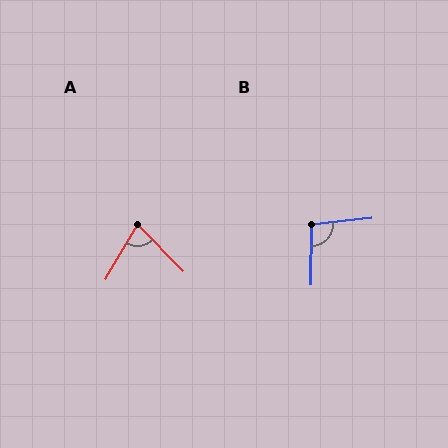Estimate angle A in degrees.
Approximately 74 degrees.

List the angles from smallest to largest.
A (74°), B (96°).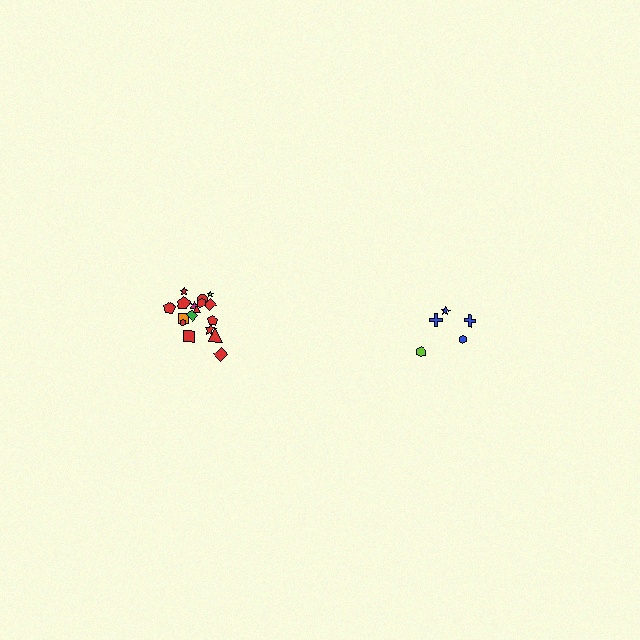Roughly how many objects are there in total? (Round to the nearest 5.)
Roughly 25 objects in total.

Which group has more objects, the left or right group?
The left group.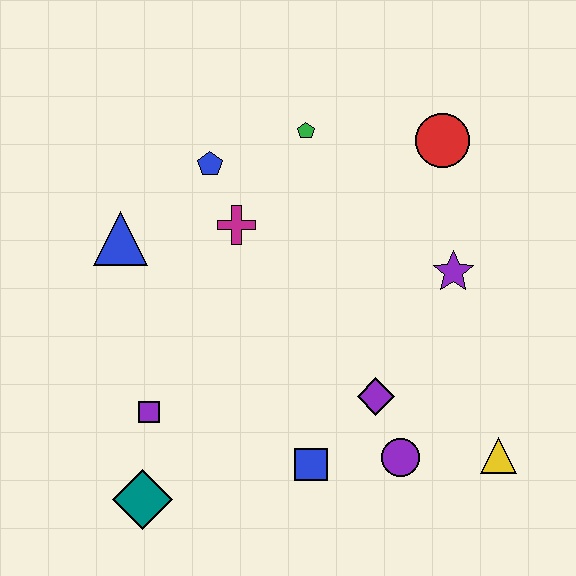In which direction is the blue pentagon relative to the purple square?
The blue pentagon is above the purple square.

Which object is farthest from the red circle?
The teal diamond is farthest from the red circle.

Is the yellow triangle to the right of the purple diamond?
Yes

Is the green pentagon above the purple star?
Yes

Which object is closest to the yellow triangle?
The purple circle is closest to the yellow triangle.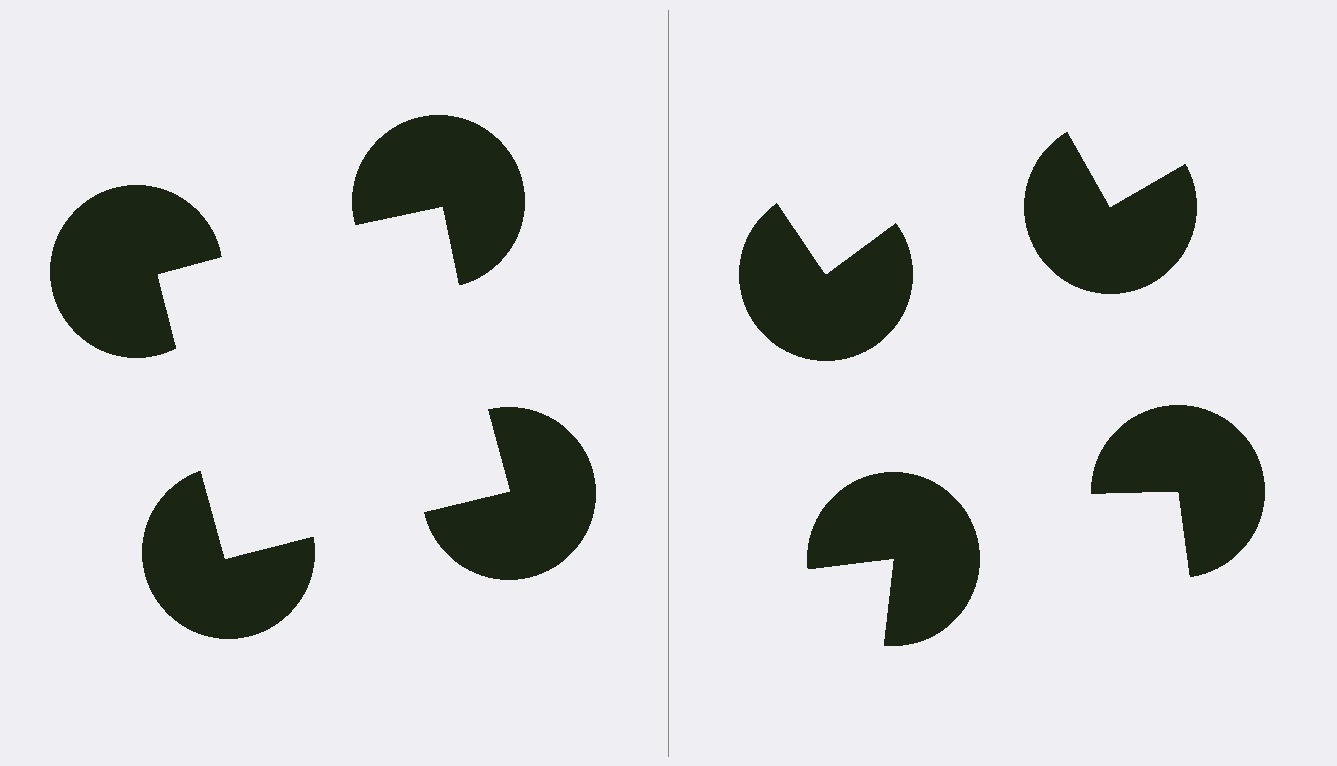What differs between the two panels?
The pac-man discs are positioned identically on both sides; only the wedge orientations differ. On the left they align to a square; on the right they are misaligned.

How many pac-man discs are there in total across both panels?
8 — 4 on each side.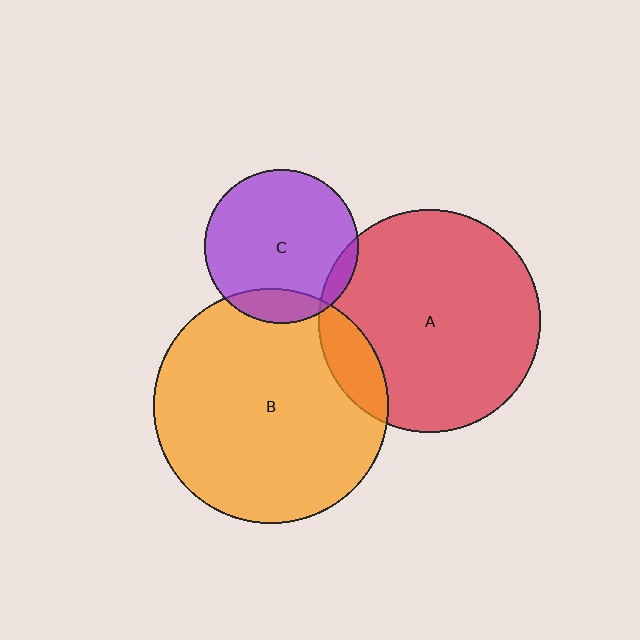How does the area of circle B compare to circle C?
Approximately 2.3 times.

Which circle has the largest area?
Circle B (orange).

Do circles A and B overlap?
Yes.